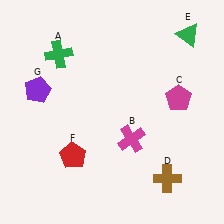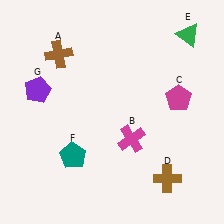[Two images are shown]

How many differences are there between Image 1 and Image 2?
There are 2 differences between the two images.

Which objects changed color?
A changed from green to brown. F changed from red to teal.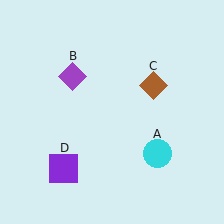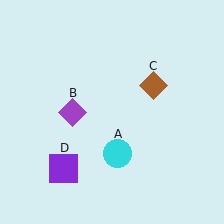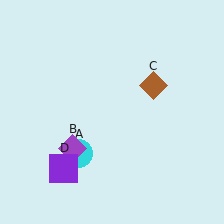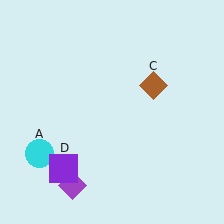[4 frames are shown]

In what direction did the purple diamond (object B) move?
The purple diamond (object B) moved down.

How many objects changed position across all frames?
2 objects changed position: cyan circle (object A), purple diamond (object B).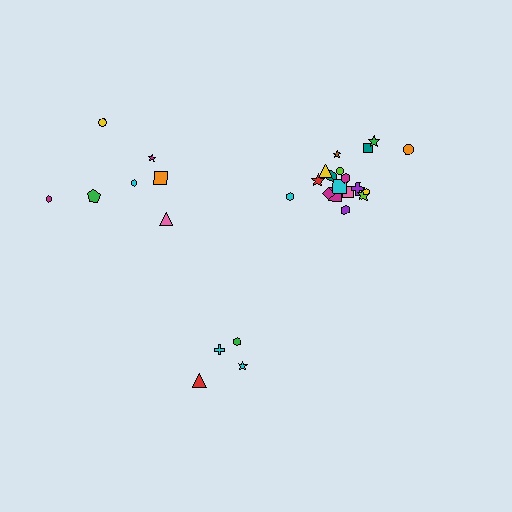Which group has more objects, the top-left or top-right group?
The top-right group.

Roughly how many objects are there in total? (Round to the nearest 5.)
Roughly 30 objects in total.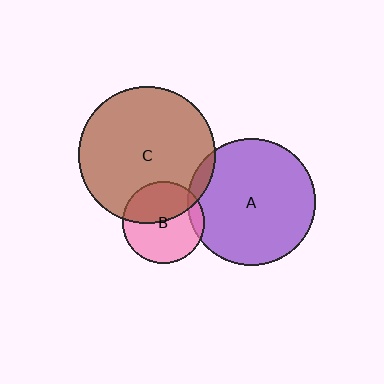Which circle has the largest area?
Circle C (brown).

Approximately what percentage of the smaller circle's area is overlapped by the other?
Approximately 5%.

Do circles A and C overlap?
Yes.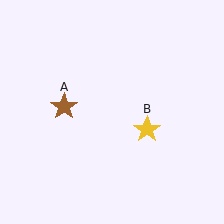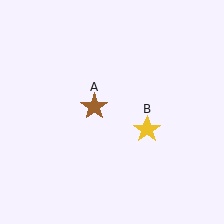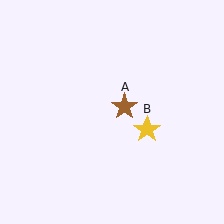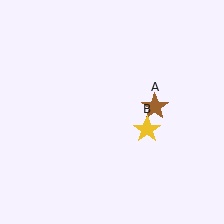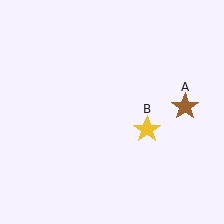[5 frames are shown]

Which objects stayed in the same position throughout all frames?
Yellow star (object B) remained stationary.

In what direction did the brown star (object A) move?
The brown star (object A) moved right.